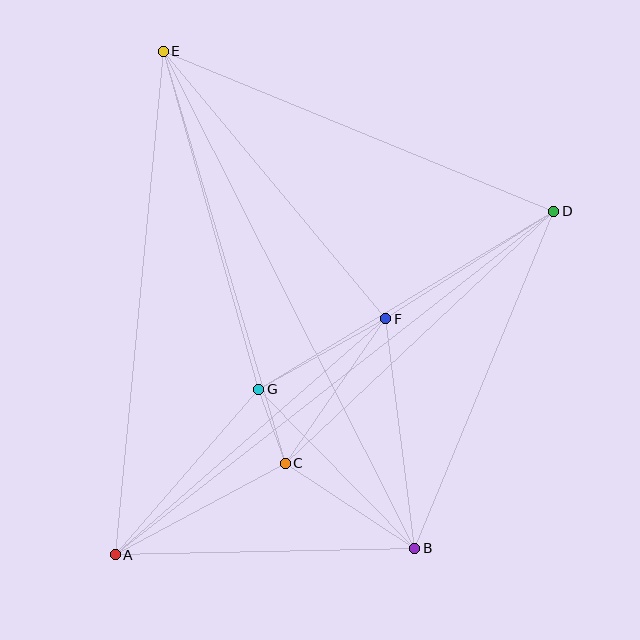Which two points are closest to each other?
Points C and G are closest to each other.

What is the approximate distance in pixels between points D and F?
The distance between D and F is approximately 200 pixels.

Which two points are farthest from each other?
Points B and E are farthest from each other.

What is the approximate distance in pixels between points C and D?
The distance between C and D is approximately 369 pixels.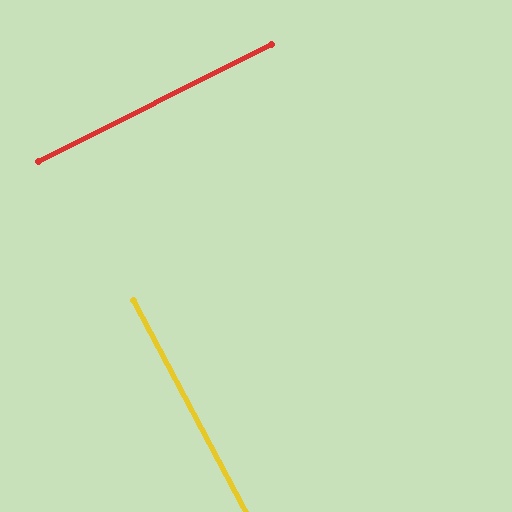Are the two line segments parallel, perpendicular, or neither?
Perpendicular — they meet at approximately 89°.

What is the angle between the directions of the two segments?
Approximately 89 degrees.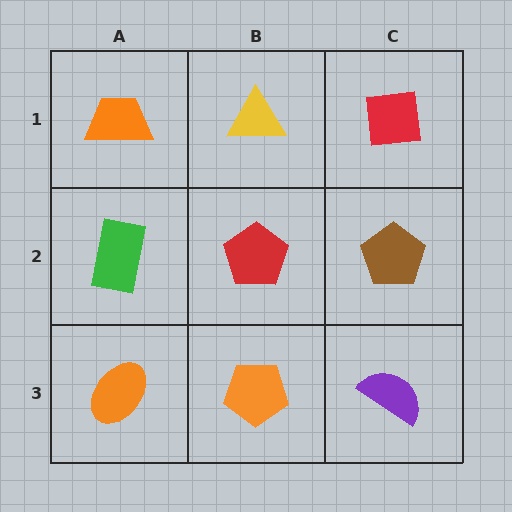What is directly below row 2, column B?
An orange pentagon.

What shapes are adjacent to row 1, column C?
A brown pentagon (row 2, column C), a yellow triangle (row 1, column B).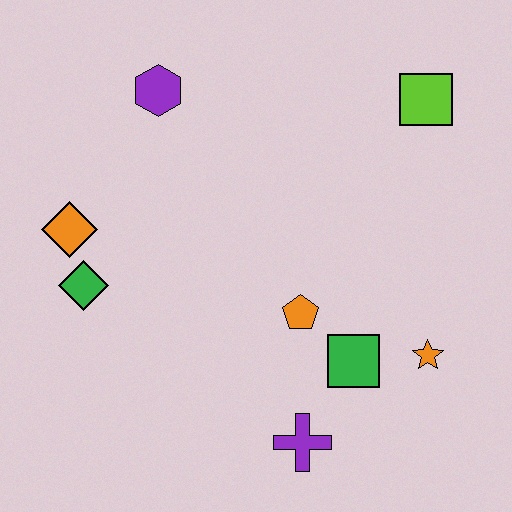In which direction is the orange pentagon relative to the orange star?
The orange pentagon is to the left of the orange star.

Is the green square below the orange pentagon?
Yes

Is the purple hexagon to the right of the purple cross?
No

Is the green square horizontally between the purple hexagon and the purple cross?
No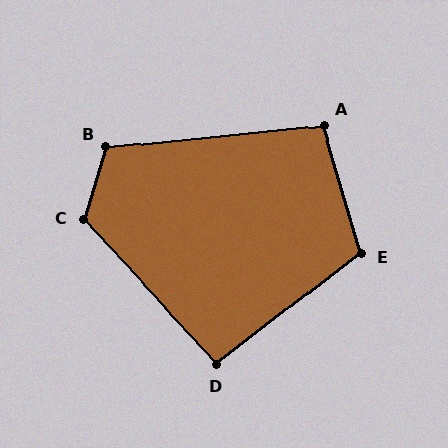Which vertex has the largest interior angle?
C, at approximately 120 degrees.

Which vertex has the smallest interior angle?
D, at approximately 95 degrees.